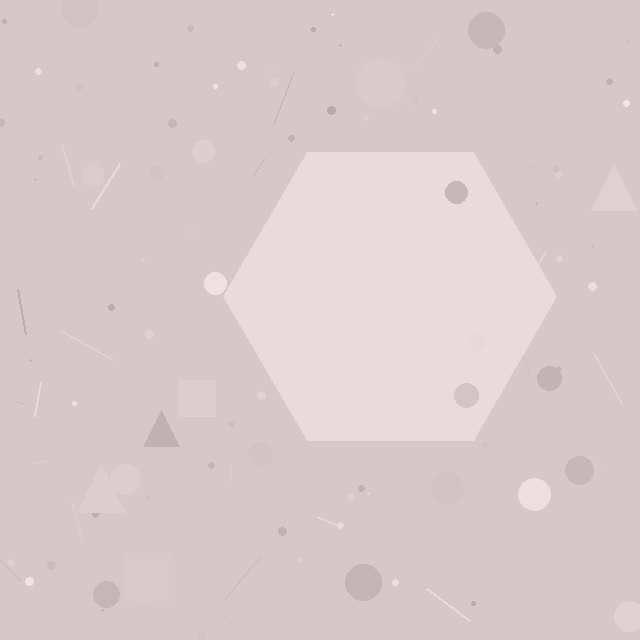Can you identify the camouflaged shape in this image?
The camouflaged shape is a hexagon.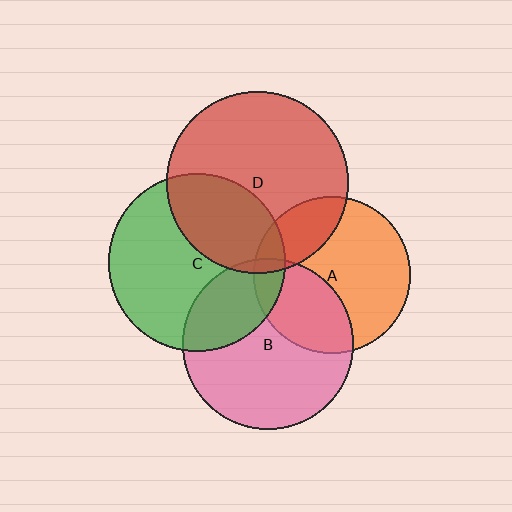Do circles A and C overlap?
Yes.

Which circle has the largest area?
Circle D (red).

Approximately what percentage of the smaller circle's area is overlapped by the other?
Approximately 10%.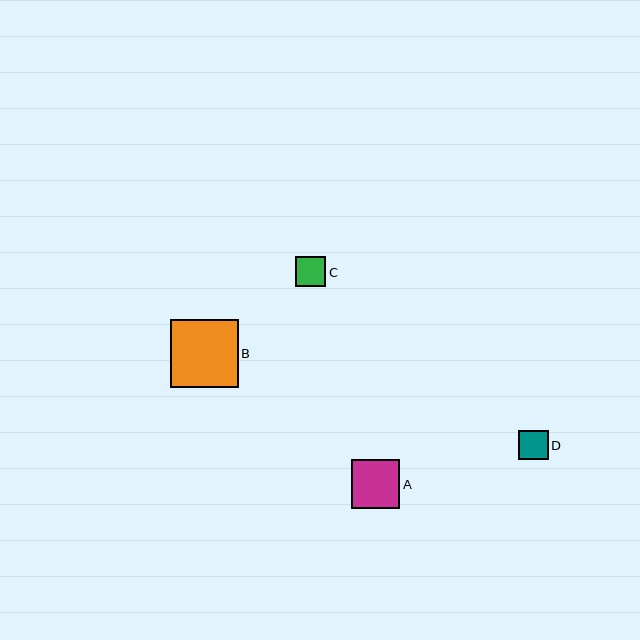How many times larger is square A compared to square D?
Square A is approximately 1.7 times the size of square D.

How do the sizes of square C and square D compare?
Square C and square D are approximately the same size.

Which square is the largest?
Square B is the largest with a size of approximately 68 pixels.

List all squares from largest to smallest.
From largest to smallest: B, A, C, D.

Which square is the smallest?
Square D is the smallest with a size of approximately 30 pixels.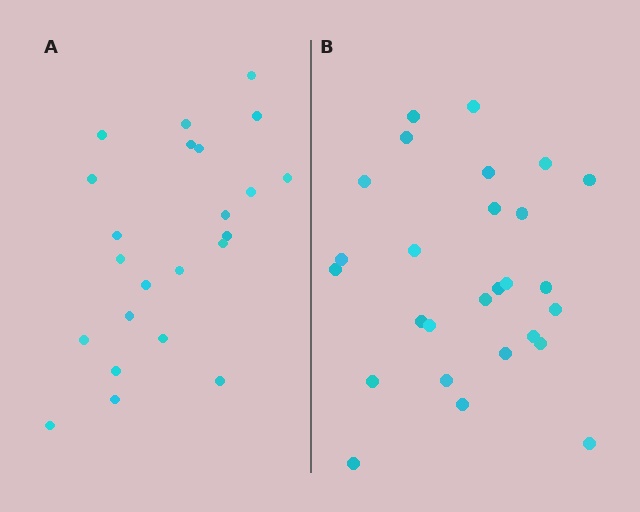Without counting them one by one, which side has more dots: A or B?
Region B (the right region) has more dots.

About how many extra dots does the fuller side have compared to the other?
Region B has about 4 more dots than region A.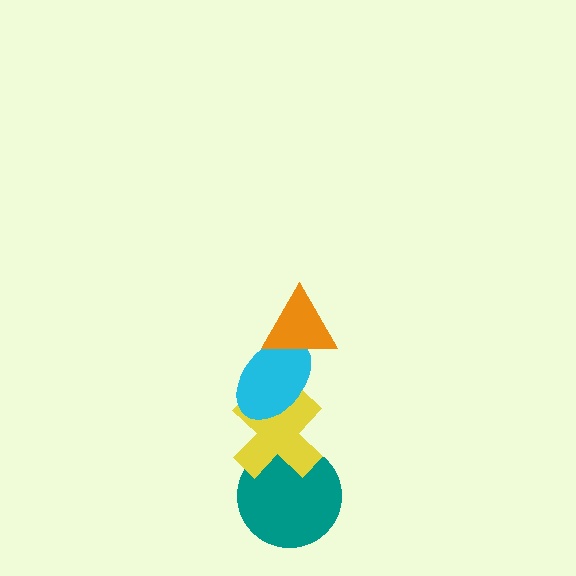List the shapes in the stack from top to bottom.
From top to bottom: the orange triangle, the cyan ellipse, the yellow cross, the teal circle.